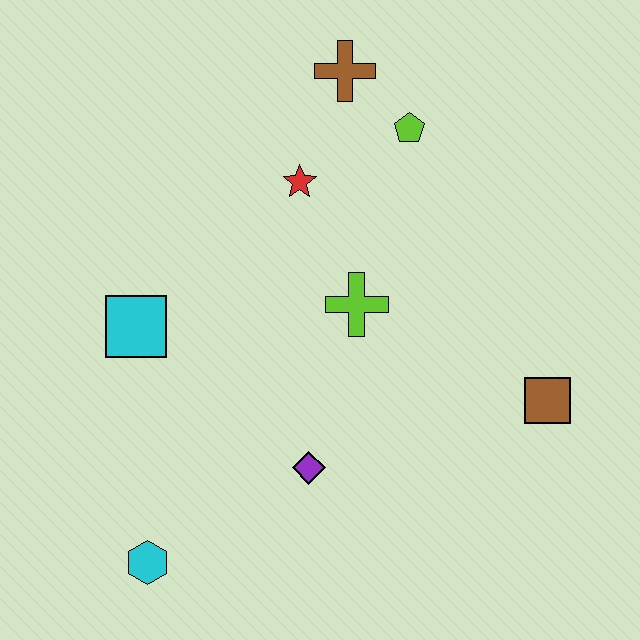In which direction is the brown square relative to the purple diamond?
The brown square is to the right of the purple diamond.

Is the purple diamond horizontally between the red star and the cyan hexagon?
No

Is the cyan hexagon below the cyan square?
Yes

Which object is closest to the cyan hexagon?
The purple diamond is closest to the cyan hexagon.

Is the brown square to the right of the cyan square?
Yes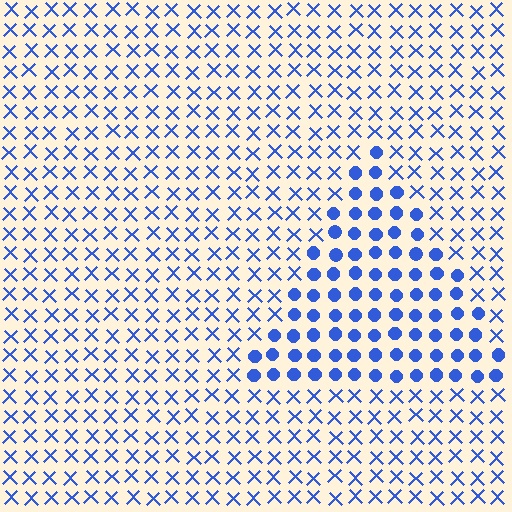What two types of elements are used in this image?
The image uses circles inside the triangle region and X marks outside it.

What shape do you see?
I see a triangle.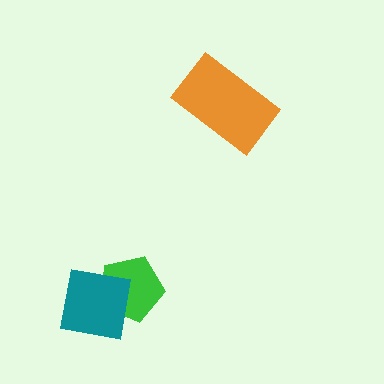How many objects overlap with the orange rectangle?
0 objects overlap with the orange rectangle.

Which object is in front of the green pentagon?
The teal square is in front of the green pentagon.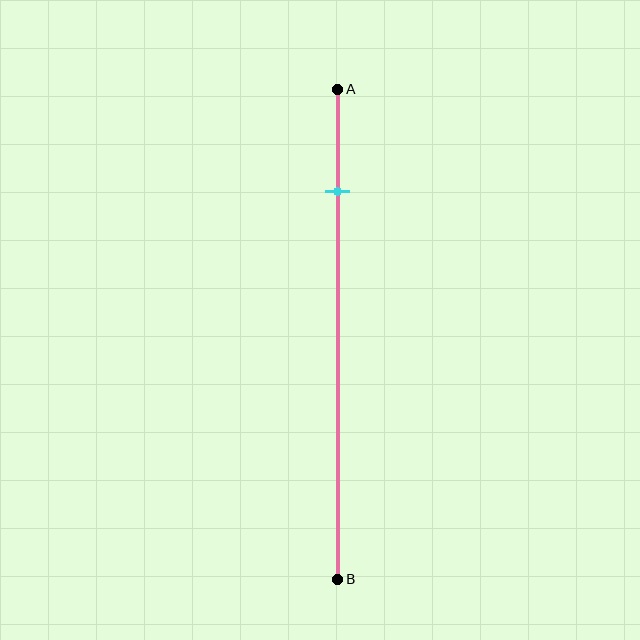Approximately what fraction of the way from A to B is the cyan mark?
The cyan mark is approximately 20% of the way from A to B.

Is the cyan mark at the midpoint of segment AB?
No, the mark is at about 20% from A, not at the 50% midpoint.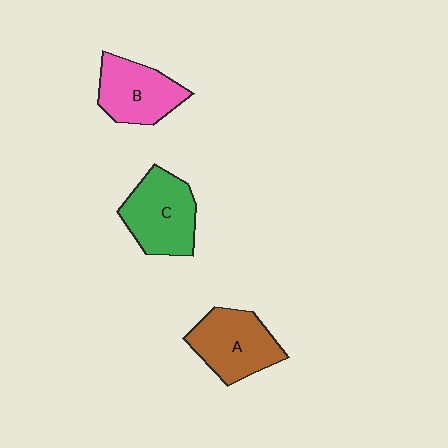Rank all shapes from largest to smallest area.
From largest to smallest: C (green), A (brown), B (pink).